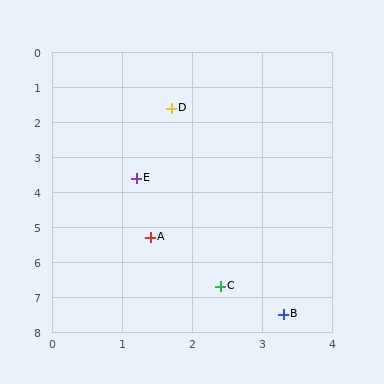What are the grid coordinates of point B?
Point B is at approximately (3.3, 7.5).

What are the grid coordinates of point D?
Point D is at approximately (1.7, 1.6).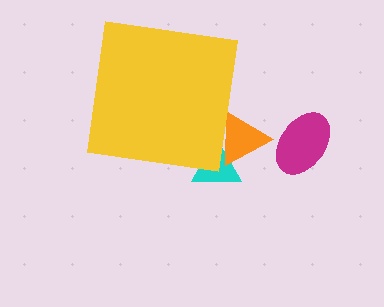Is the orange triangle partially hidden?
Yes, the orange triangle is partially hidden behind the yellow square.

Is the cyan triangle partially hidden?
Yes, the cyan triangle is partially hidden behind the yellow square.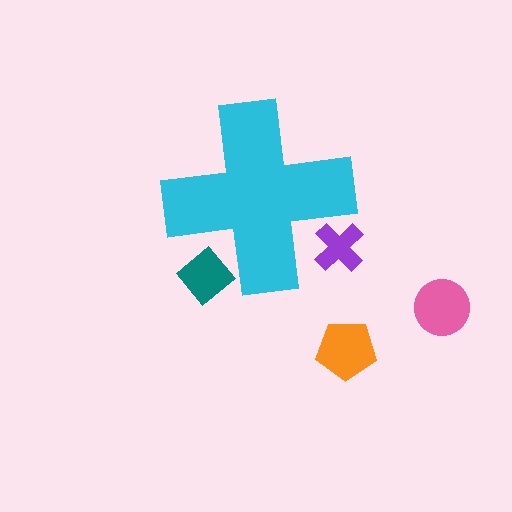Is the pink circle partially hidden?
No, the pink circle is fully visible.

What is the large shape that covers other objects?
A cyan cross.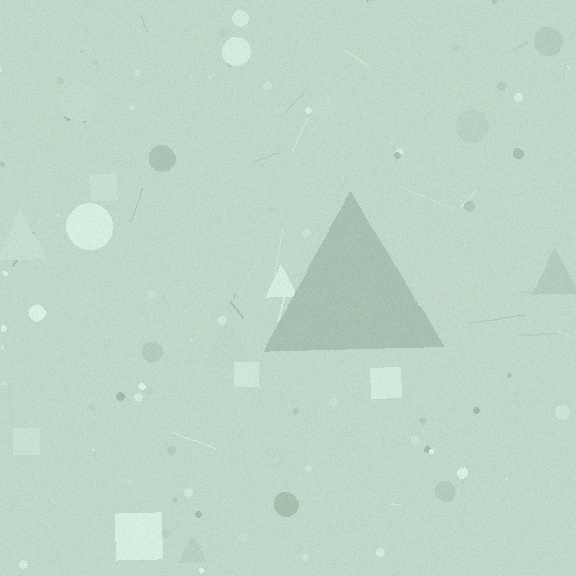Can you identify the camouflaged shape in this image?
The camouflaged shape is a triangle.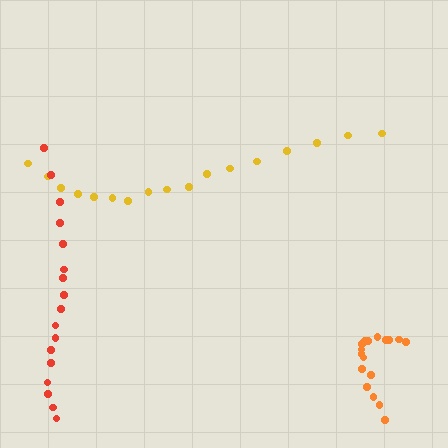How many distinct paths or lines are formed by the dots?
There are 3 distinct paths.